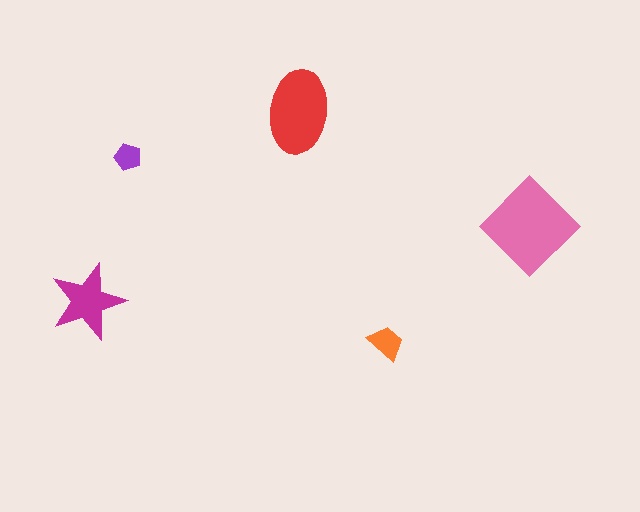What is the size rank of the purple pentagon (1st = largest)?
5th.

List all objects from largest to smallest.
The pink diamond, the red ellipse, the magenta star, the orange trapezoid, the purple pentagon.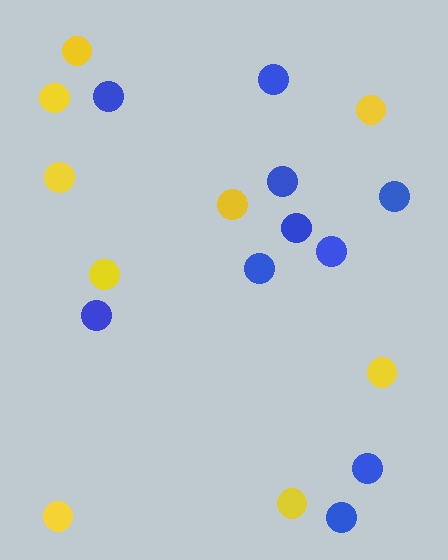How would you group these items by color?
There are 2 groups: one group of blue circles (10) and one group of yellow circles (9).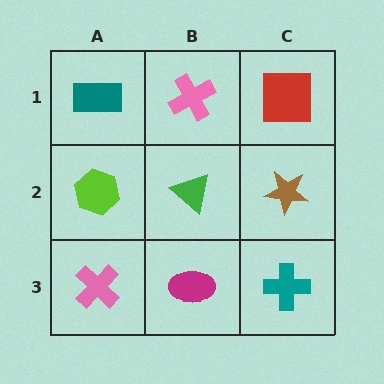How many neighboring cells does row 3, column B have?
3.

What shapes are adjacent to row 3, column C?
A brown star (row 2, column C), a magenta ellipse (row 3, column B).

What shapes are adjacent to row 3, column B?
A green triangle (row 2, column B), a pink cross (row 3, column A), a teal cross (row 3, column C).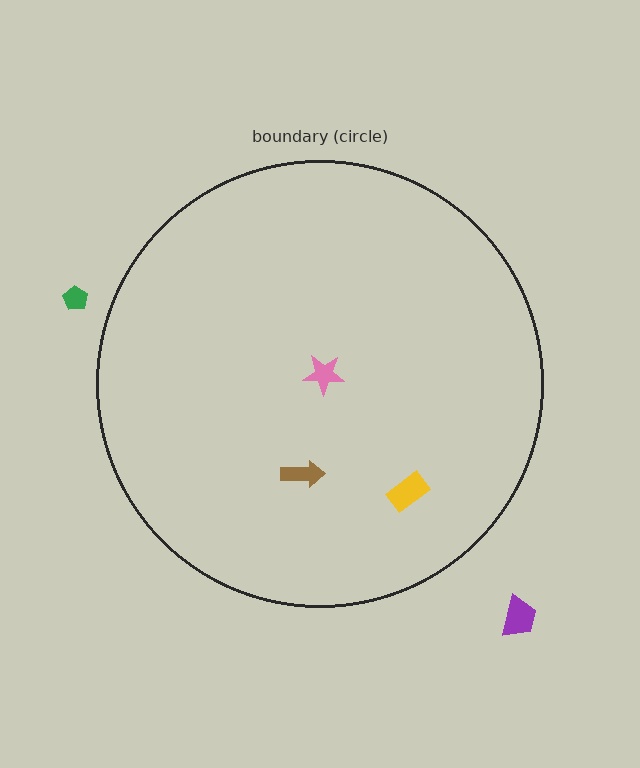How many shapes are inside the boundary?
3 inside, 2 outside.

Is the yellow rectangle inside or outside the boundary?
Inside.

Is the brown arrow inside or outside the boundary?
Inside.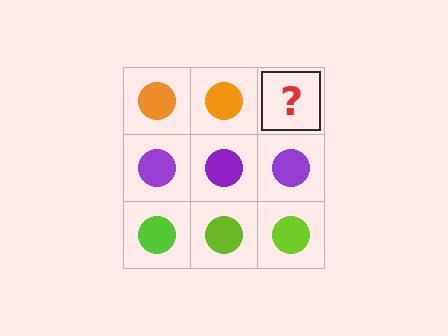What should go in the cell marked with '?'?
The missing cell should contain an orange circle.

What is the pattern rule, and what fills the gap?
The rule is that each row has a consistent color. The gap should be filled with an orange circle.